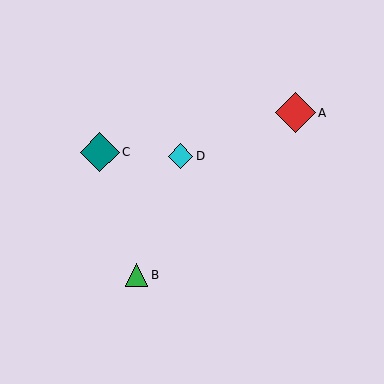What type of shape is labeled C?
Shape C is a teal diamond.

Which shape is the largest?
The red diamond (labeled A) is the largest.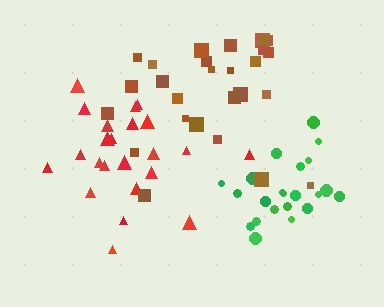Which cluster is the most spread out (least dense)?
Brown.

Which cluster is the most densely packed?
Green.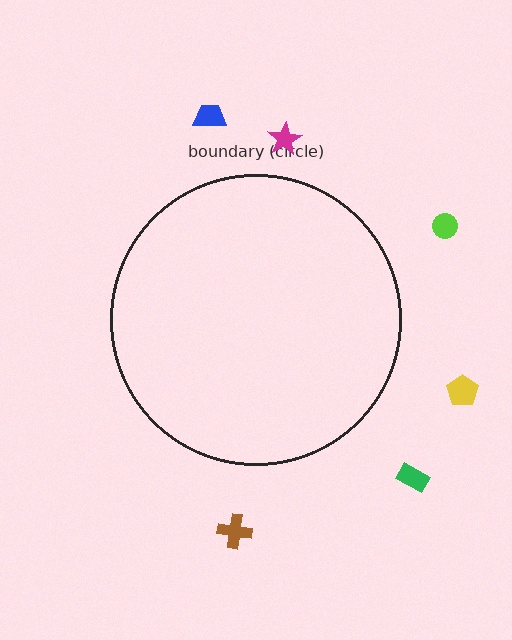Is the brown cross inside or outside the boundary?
Outside.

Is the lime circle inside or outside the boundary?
Outside.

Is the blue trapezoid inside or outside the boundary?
Outside.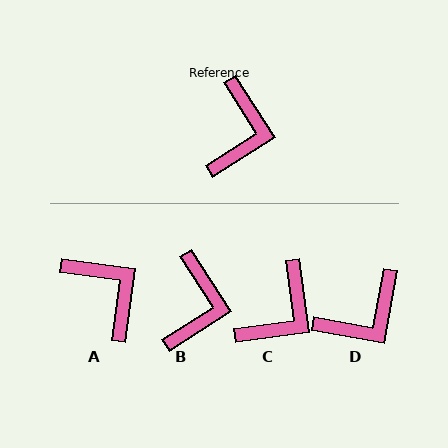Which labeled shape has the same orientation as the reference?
B.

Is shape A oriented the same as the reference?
No, it is off by about 50 degrees.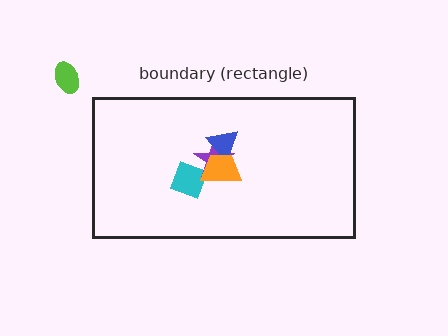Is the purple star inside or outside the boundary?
Inside.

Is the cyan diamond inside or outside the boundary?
Inside.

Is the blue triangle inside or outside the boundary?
Inside.